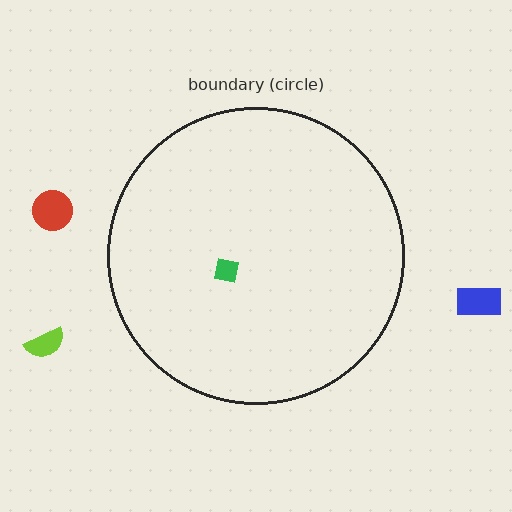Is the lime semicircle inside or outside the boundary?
Outside.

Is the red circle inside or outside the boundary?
Outside.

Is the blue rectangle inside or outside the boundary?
Outside.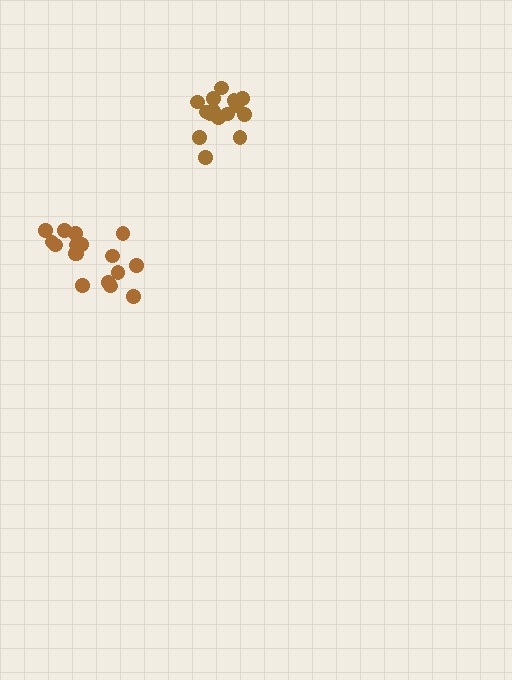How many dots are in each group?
Group 1: 17 dots, Group 2: 15 dots (32 total).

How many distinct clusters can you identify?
There are 2 distinct clusters.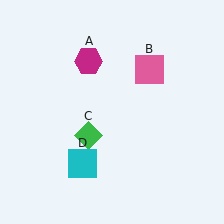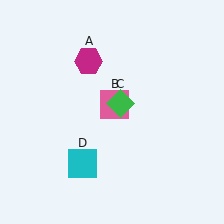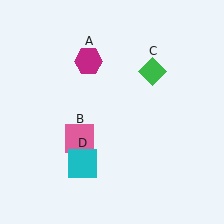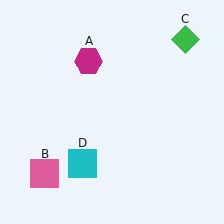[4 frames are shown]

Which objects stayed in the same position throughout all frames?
Magenta hexagon (object A) and cyan square (object D) remained stationary.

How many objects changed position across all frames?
2 objects changed position: pink square (object B), green diamond (object C).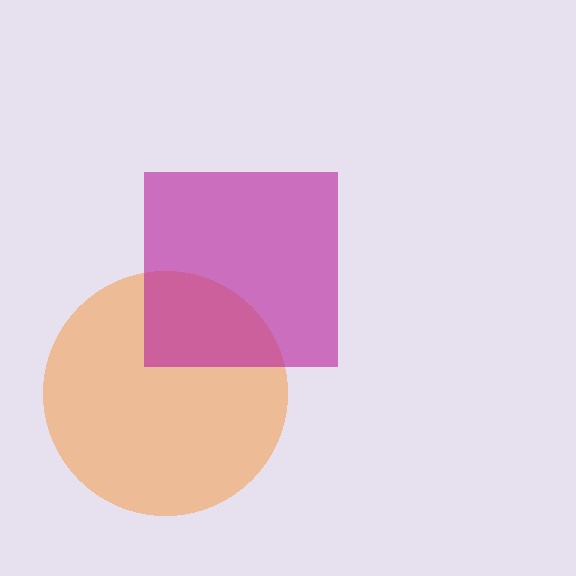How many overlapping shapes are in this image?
There are 2 overlapping shapes in the image.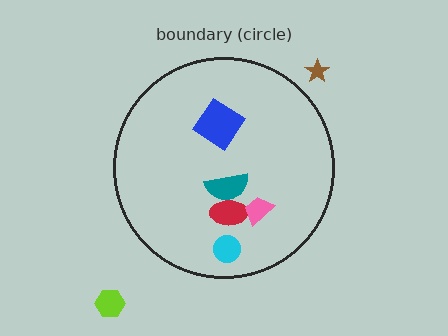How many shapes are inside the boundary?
5 inside, 2 outside.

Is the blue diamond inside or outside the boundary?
Inside.